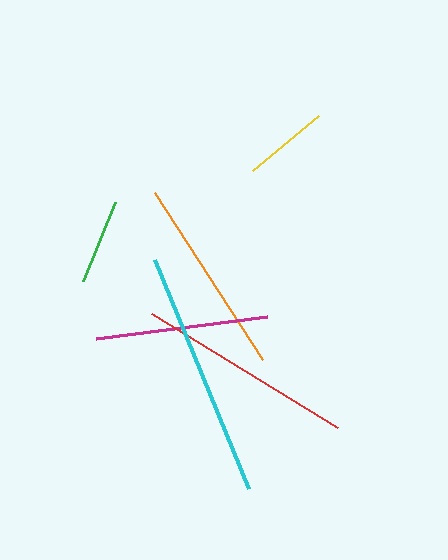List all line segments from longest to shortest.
From longest to shortest: cyan, red, orange, magenta, yellow, green.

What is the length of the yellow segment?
The yellow segment is approximately 86 pixels long.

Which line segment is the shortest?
The green line is the shortest at approximately 85 pixels.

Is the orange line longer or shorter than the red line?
The red line is longer than the orange line.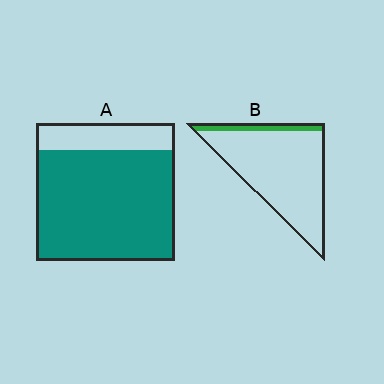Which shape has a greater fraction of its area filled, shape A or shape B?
Shape A.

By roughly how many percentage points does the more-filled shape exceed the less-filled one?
By roughly 70 percentage points (A over B).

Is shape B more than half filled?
No.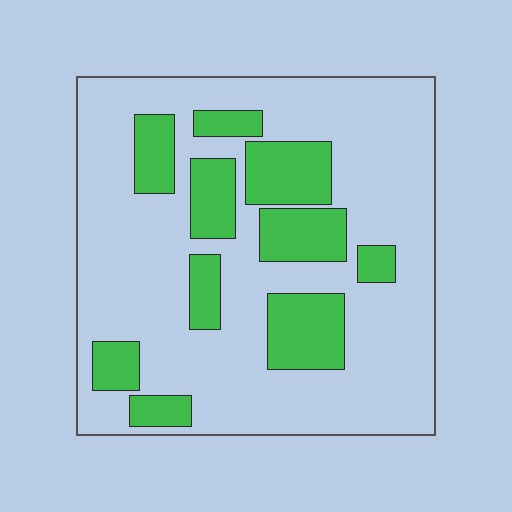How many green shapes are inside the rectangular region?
10.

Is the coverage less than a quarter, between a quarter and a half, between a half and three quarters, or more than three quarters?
Between a quarter and a half.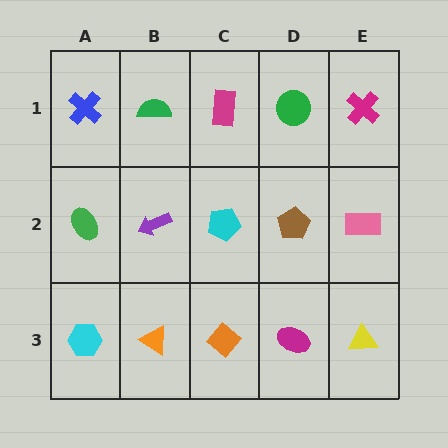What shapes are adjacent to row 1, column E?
A pink rectangle (row 2, column E), a green circle (row 1, column D).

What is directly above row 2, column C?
A magenta rectangle.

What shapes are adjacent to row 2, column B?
A green semicircle (row 1, column B), an orange triangle (row 3, column B), a green ellipse (row 2, column A), a cyan pentagon (row 2, column C).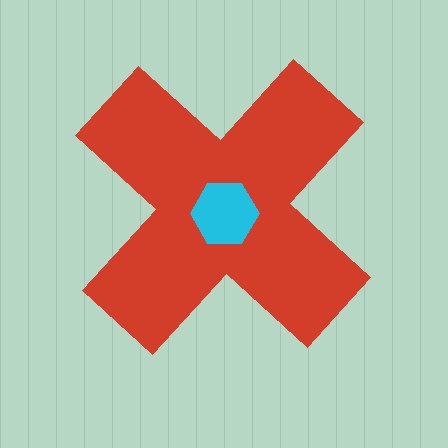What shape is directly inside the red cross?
The cyan hexagon.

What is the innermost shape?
The cyan hexagon.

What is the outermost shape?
The red cross.